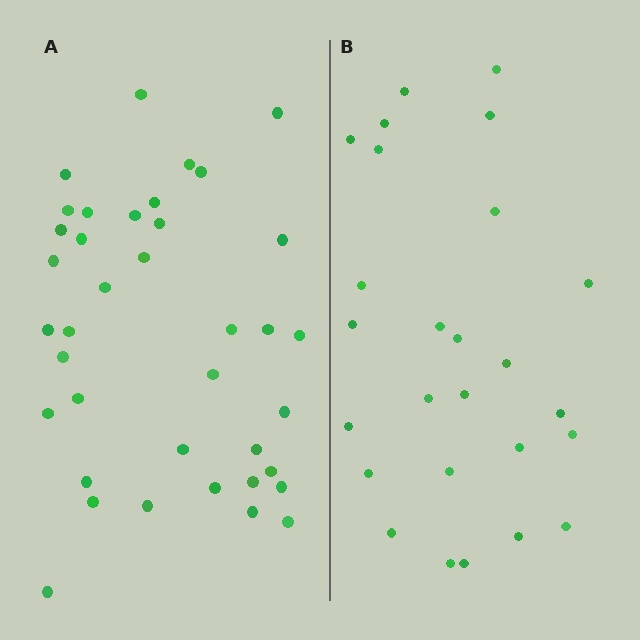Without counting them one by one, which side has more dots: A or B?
Region A (the left region) has more dots.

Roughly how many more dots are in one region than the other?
Region A has roughly 12 or so more dots than region B.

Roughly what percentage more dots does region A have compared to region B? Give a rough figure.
About 45% more.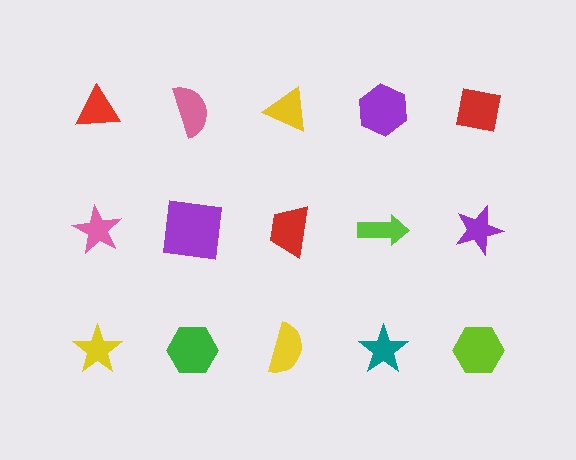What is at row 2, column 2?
A purple square.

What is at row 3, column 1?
A yellow star.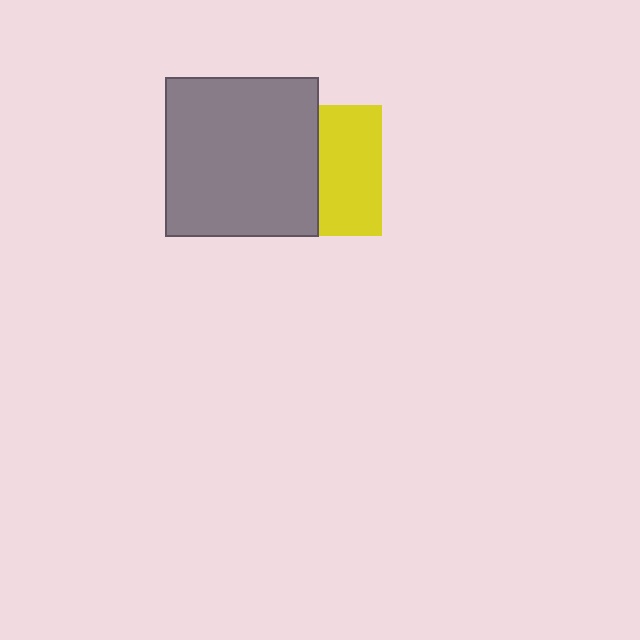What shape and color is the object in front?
The object in front is a gray rectangle.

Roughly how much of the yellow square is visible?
About half of it is visible (roughly 48%).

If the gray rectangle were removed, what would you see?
You would see the complete yellow square.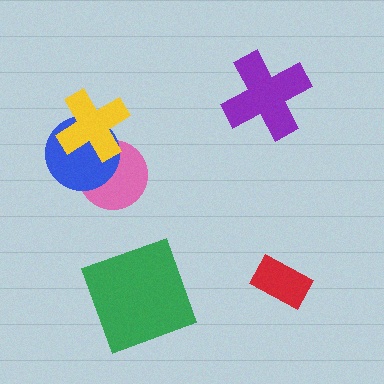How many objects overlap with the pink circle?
2 objects overlap with the pink circle.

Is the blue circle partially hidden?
Yes, it is partially covered by another shape.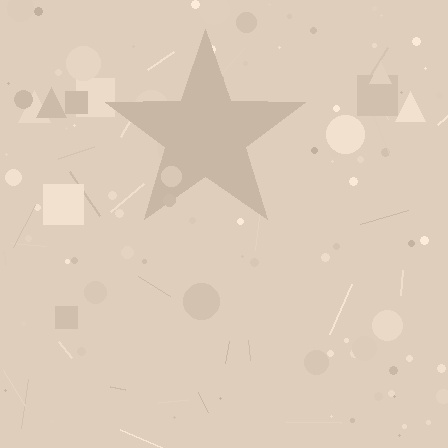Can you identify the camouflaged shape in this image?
The camouflaged shape is a star.